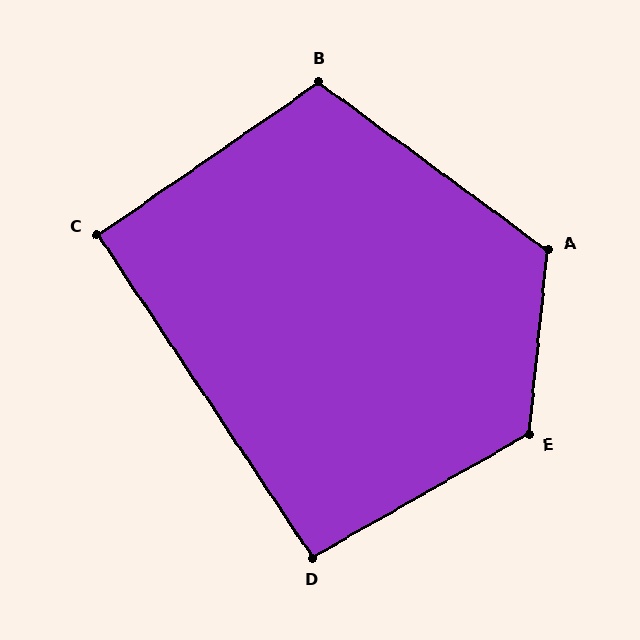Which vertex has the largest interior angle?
E, at approximately 126 degrees.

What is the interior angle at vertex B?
Approximately 109 degrees (obtuse).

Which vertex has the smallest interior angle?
C, at approximately 91 degrees.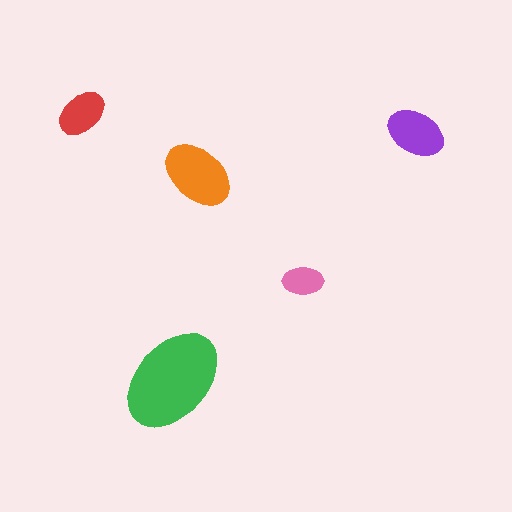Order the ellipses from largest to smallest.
the green one, the orange one, the purple one, the red one, the pink one.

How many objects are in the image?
There are 5 objects in the image.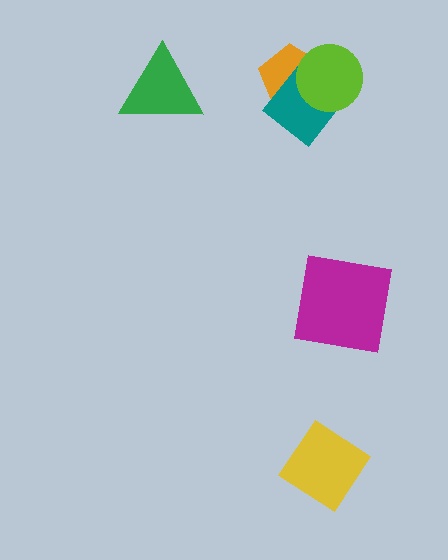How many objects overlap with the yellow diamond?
0 objects overlap with the yellow diamond.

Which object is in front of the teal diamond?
The lime circle is in front of the teal diamond.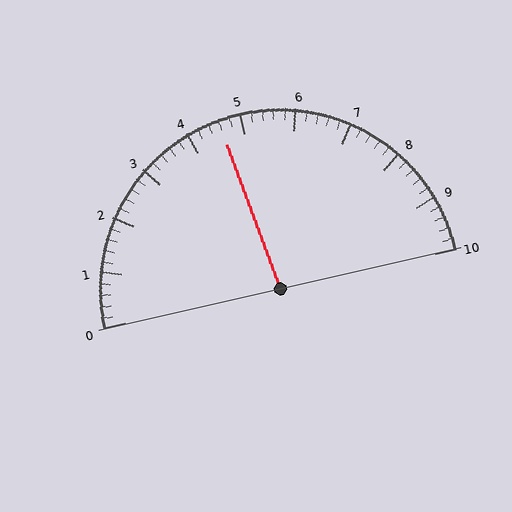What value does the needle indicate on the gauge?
The needle indicates approximately 4.6.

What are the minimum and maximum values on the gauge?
The gauge ranges from 0 to 10.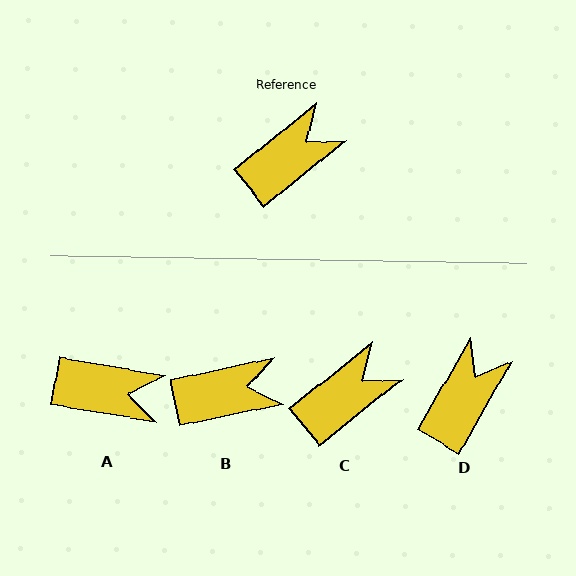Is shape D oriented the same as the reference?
No, it is off by about 22 degrees.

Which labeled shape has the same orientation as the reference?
C.